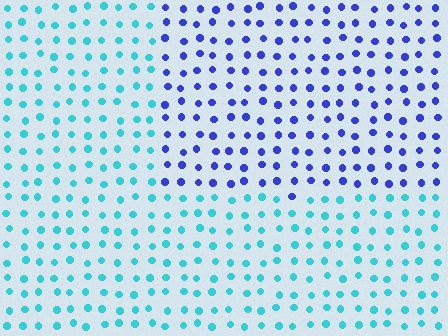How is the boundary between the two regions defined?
The boundary is defined purely by a slight shift in hue (about 54 degrees). Spacing, size, and orientation are identical on both sides.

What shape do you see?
I see a rectangle.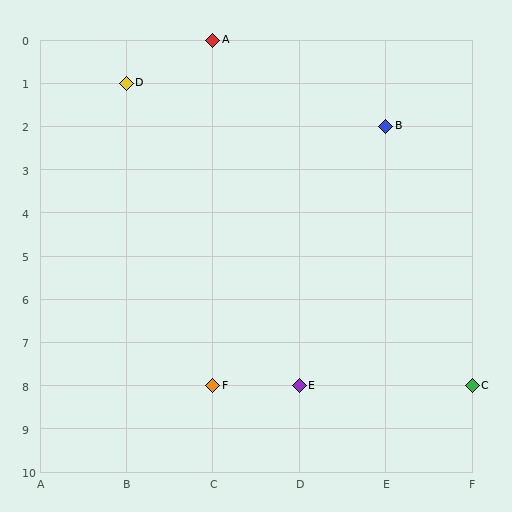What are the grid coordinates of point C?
Point C is at grid coordinates (F, 8).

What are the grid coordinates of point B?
Point B is at grid coordinates (E, 2).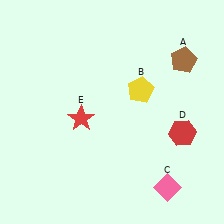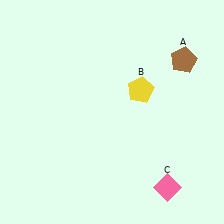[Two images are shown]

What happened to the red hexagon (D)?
The red hexagon (D) was removed in Image 2. It was in the bottom-right area of Image 1.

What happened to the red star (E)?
The red star (E) was removed in Image 2. It was in the bottom-left area of Image 1.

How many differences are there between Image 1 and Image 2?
There are 2 differences between the two images.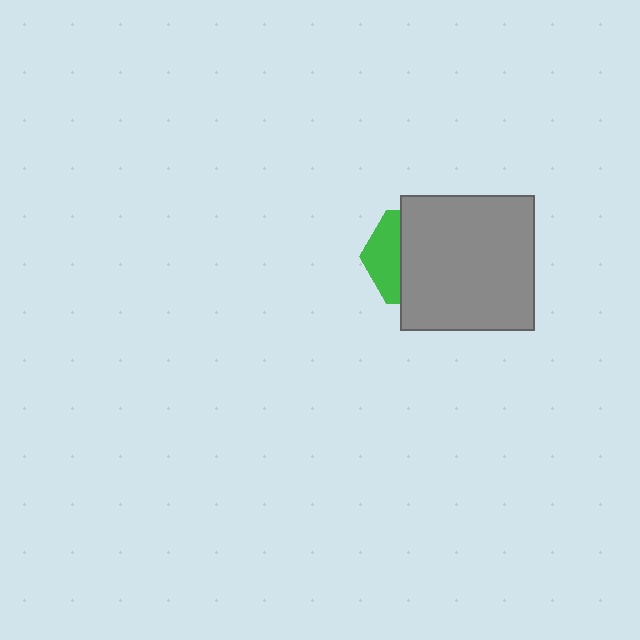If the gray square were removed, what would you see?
You would see the complete green hexagon.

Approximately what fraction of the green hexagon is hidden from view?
Roughly 67% of the green hexagon is hidden behind the gray square.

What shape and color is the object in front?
The object in front is a gray square.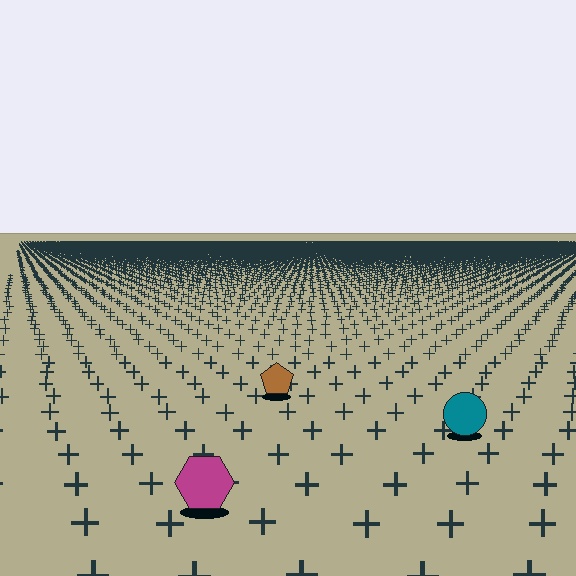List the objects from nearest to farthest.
From nearest to farthest: the magenta hexagon, the teal circle, the brown pentagon.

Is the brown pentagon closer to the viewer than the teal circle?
No. The teal circle is closer — you can tell from the texture gradient: the ground texture is coarser near it.